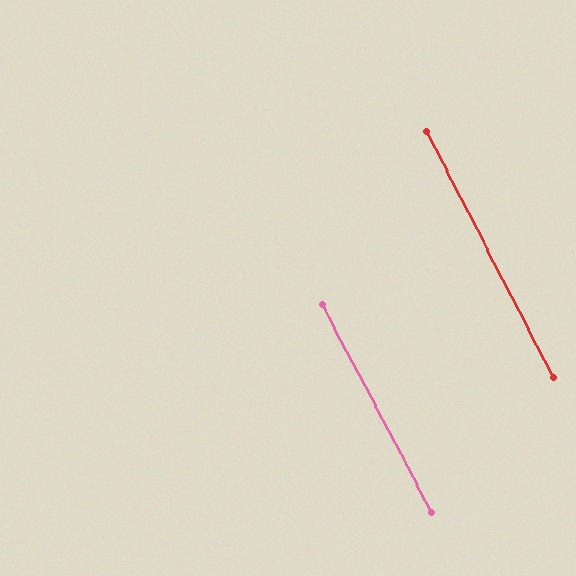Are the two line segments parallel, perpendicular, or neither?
Parallel — their directions differ by only 0.5°.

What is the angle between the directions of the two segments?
Approximately 1 degree.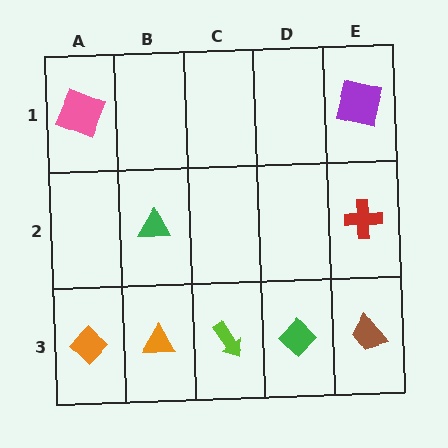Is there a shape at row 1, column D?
No, that cell is empty.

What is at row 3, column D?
A green diamond.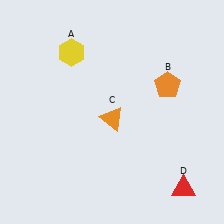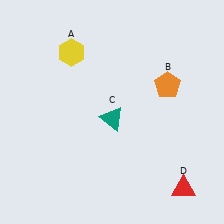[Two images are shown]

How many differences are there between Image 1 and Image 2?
There is 1 difference between the two images.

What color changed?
The triangle (C) changed from orange in Image 1 to teal in Image 2.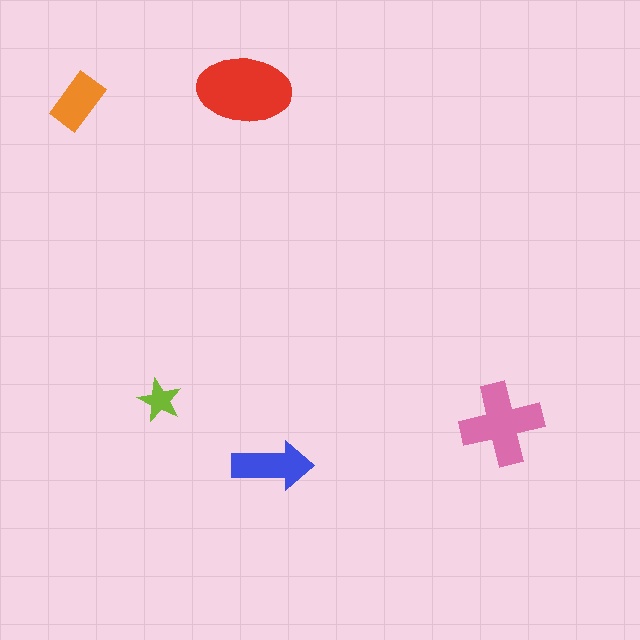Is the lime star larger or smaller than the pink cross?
Smaller.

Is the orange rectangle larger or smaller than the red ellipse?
Smaller.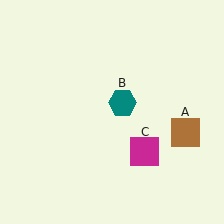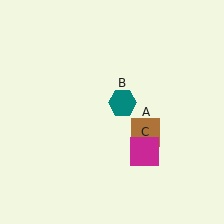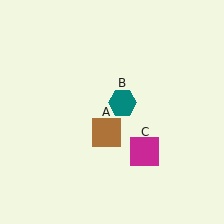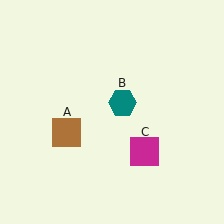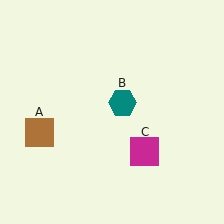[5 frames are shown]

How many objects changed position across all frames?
1 object changed position: brown square (object A).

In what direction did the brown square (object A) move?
The brown square (object A) moved left.